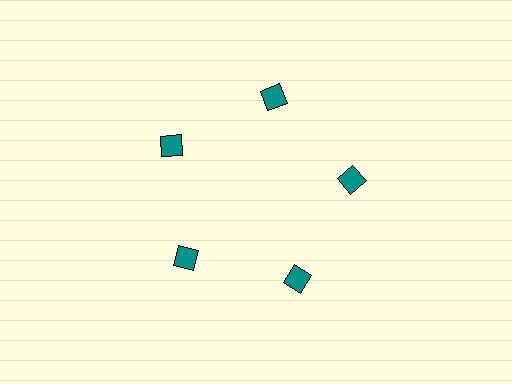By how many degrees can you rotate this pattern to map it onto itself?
The pattern maps onto itself every 72 degrees of rotation.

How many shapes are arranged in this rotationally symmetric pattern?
There are 5 shapes, arranged in 5 groups of 1.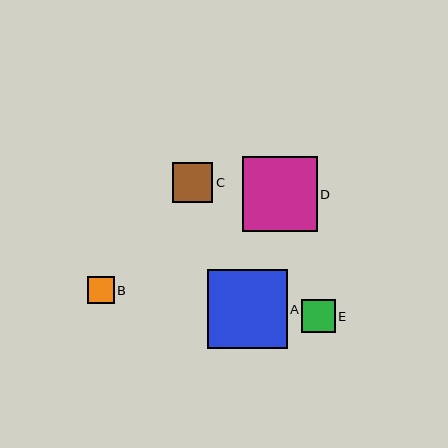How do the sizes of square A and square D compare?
Square A and square D are approximately the same size.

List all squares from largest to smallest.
From largest to smallest: A, D, C, E, B.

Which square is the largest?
Square A is the largest with a size of approximately 80 pixels.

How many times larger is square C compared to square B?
Square C is approximately 1.5 times the size of square B.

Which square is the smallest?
Square B is the smallest with a size of approximately 27 pixels.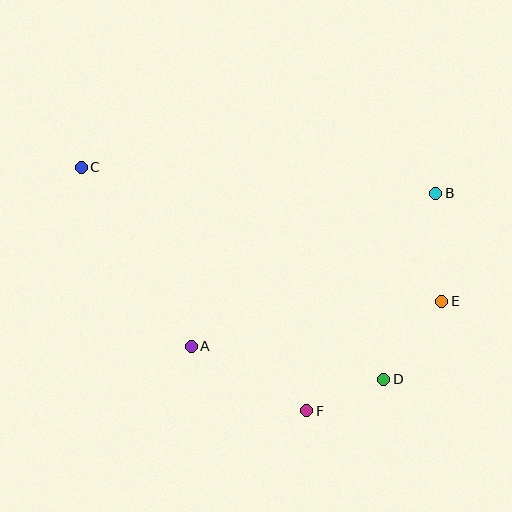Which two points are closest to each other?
Points D and F are closest to each other.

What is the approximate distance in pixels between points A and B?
The distance between A and B is approximately 288 pixels.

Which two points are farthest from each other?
Points C and E are farthest from each other.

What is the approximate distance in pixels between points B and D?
The distance between B and D is approximately 193 pixels.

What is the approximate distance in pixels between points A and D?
The distance between A and D is approximately 195 pixels.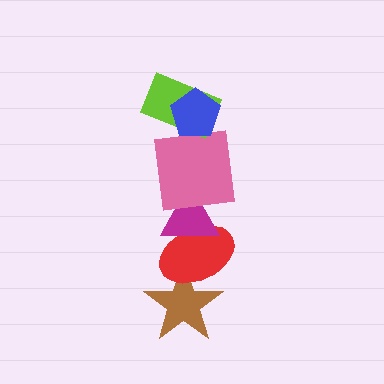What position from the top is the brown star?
The brown star is 6th from the top.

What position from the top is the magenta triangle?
The magenta triangle is 4th from the top.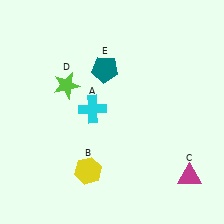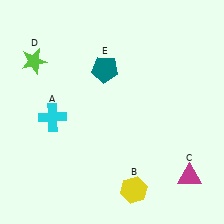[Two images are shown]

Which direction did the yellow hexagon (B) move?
The yellow hexagon (B) moved right.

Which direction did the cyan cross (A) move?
The cyan cross (A) moved left.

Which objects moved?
The objects that moved are: the cyan cross (A), the yellow hexagon (B), the lime star (D).